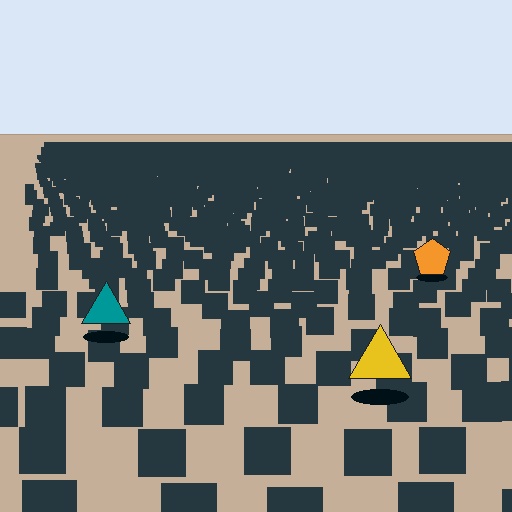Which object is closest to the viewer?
The yellow triangle is closest. The texture marks near it are larger and more spread out.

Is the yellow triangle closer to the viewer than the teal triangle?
Yes. The yellow triangle is closer — you can tell from the texture gradient: the ground texture is coarser near it.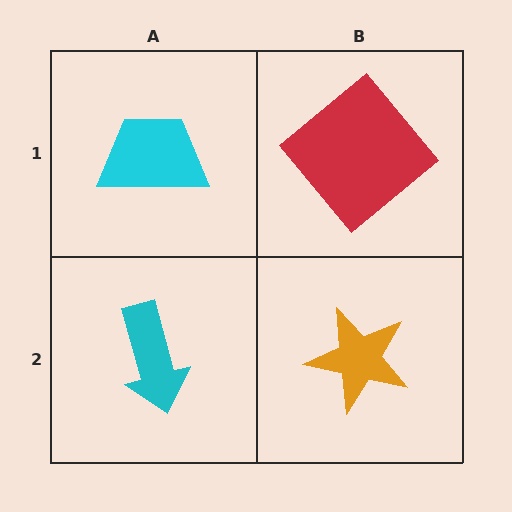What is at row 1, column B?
A red diamond.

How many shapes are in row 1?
2 shapes.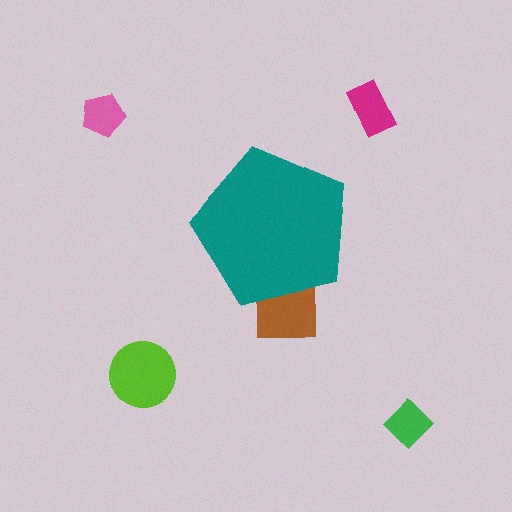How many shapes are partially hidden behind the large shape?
1 shape is partially hidden.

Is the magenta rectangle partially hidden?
No, the magenta rectangle is fully visible.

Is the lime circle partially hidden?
No, the lime circle is fully visible.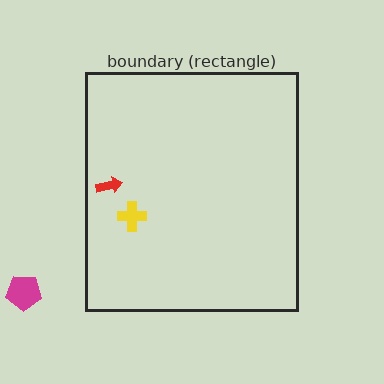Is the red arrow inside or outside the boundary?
Inside.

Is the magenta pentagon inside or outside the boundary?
Outside.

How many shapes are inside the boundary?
2 inside, 1 outside.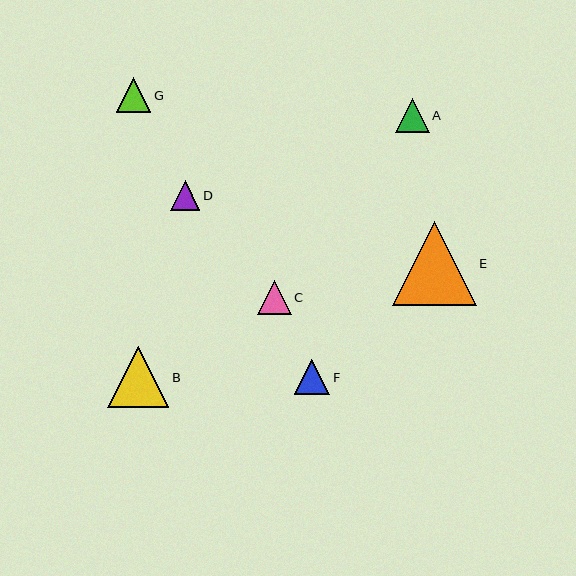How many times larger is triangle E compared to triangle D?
Triangle E is approximately 2.9 times the size of triangle D.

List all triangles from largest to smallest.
From largest to smallest: E, B, F, G, C, A, D.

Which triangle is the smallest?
Triangle D is the smallest with a size of approximately 29 pixels.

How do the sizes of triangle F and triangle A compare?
Triangle F and triangle A are approximately the same size.